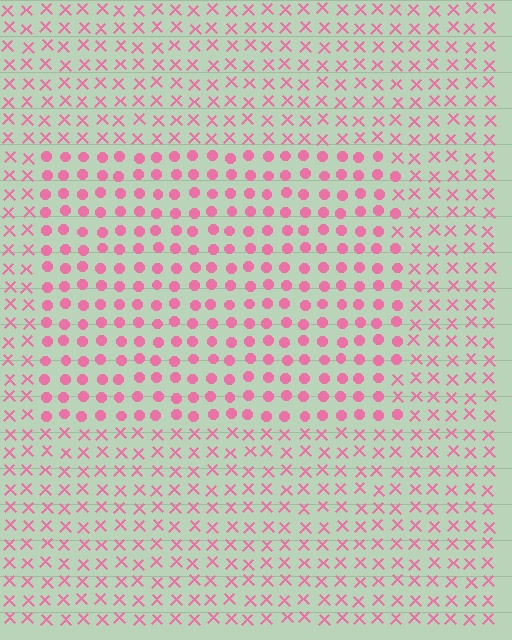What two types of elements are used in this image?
The image uses circles inside the rectangle region and X marks outside it.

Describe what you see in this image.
The image is filled with small pink elements arranged in a uniform grid. A rectangle-shaped region contains circles, while the surrounding area contains X marks. The boundary is defined purely by the change in element shape.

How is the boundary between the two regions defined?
The boundary is defined by a change in element shape: circles inside vs. X marks outside. All elements share the same color and spacing.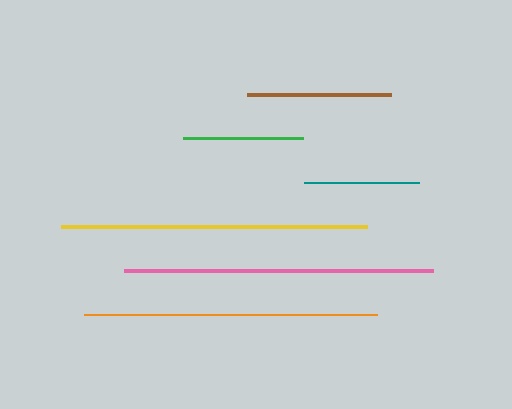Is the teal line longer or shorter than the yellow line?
The yellow line is longer than the teal line.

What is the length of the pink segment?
The pink segment is approximately 309 pixels long.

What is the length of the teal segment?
The teal segment is approximately 115 pixels long.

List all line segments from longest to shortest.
From longest to shortest: pink, yellow, orange, brown, green, teal.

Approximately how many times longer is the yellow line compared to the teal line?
The yellow line is approximately 2.7 times the length of the teal line.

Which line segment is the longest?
The pink line is the longest at approximately 309 pixels.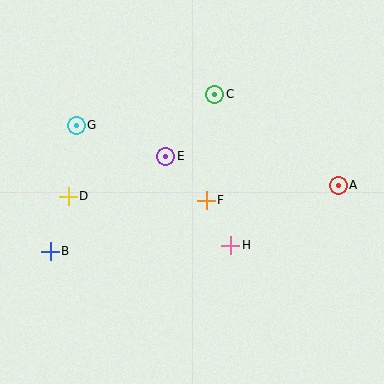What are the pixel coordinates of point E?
Point E is at (166, 156).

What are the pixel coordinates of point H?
Point H is at (231, 245).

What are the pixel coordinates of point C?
Point C is at (215, 94).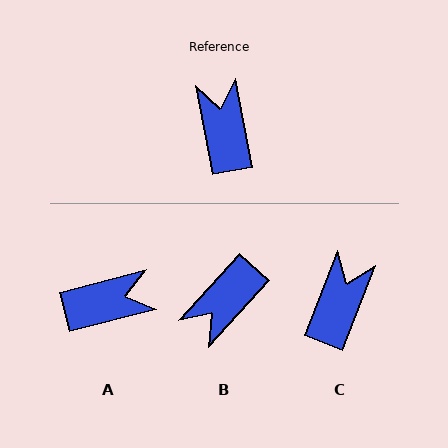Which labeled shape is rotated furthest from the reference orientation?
B, about 127 degrees away.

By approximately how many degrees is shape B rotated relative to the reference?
Approximately 127 degrees counter-clockwise.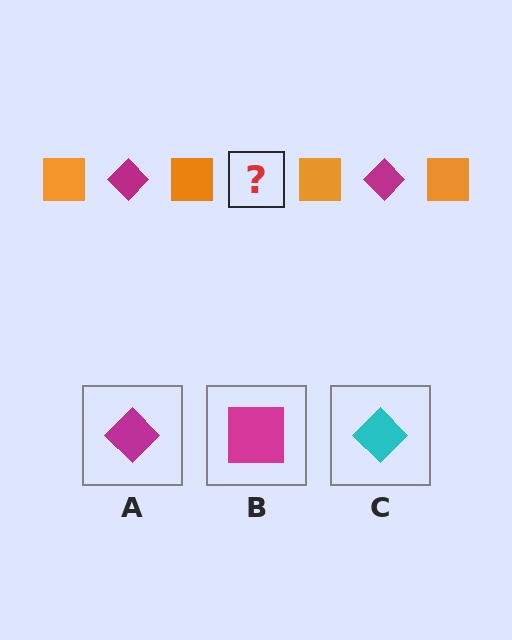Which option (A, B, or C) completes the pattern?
A.